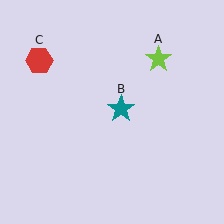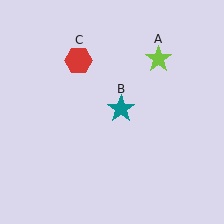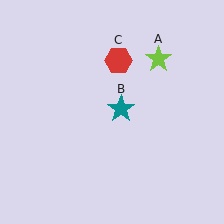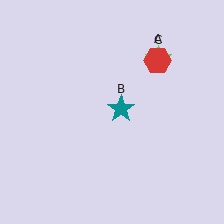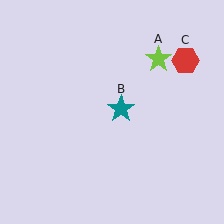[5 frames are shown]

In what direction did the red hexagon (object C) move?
The red hexagon (object C) moved right.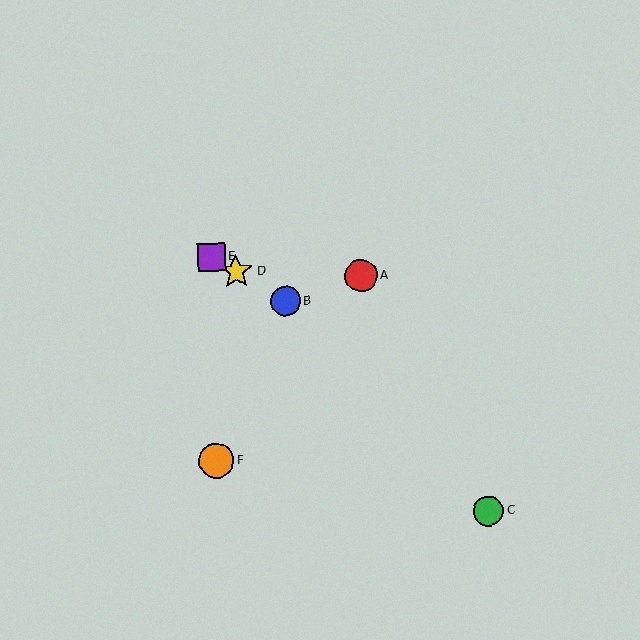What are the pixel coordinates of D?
Object D is at (236, 272).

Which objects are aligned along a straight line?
Objects B, D, E are aligned along a straight line.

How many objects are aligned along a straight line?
3 objects (B, D, E) are aligned along a straight line.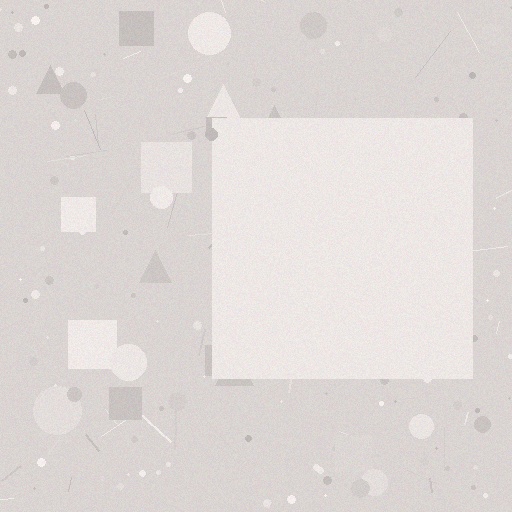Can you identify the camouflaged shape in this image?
The camouflaged shape is a square.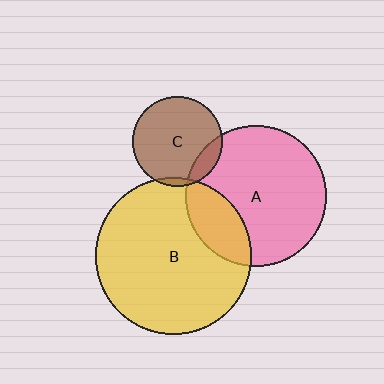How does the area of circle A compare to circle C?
Approximately 2.4 times.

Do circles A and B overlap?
Yes.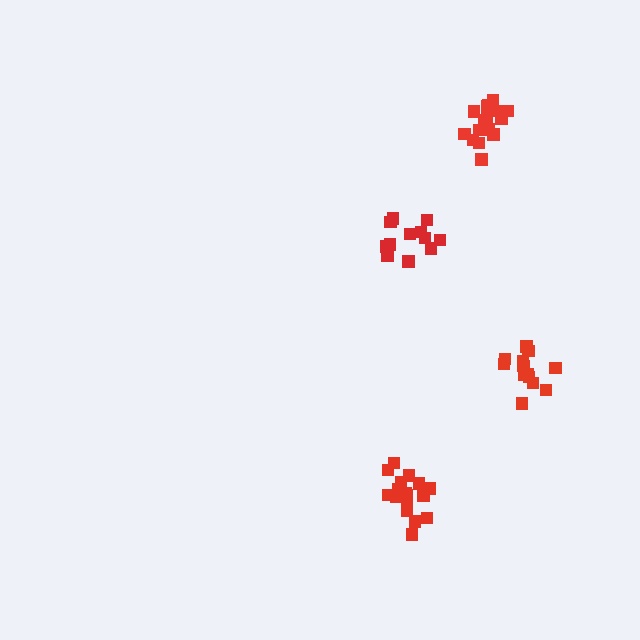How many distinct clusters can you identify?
There are 4 distinct clusters.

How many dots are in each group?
Group 1: 12 dots, Group 2: 17 dots, Group 3: 17 dots, Group 4: 13 dots (59 total).